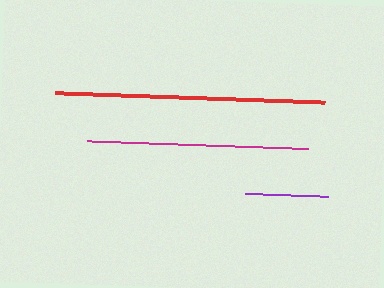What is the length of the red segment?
The red segment is approximately 270 pixels long.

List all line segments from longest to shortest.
From longest to shortest: red, magenta, purple.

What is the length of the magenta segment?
The magenta segment is approximately 221 pixels long.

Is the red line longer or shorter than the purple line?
The red line is longer than the purple line.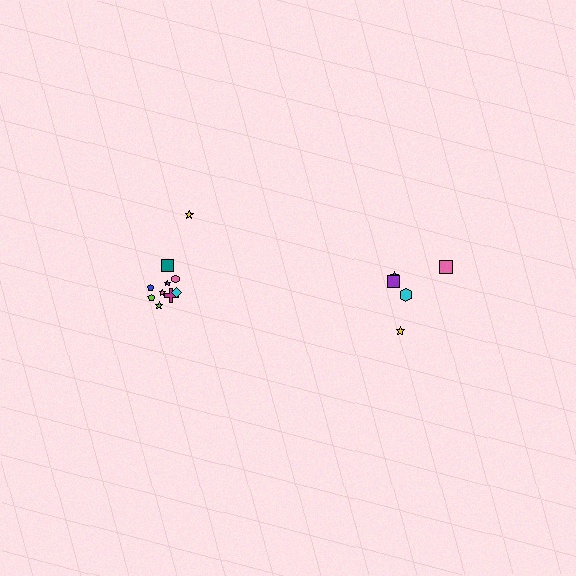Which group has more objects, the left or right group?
The left group.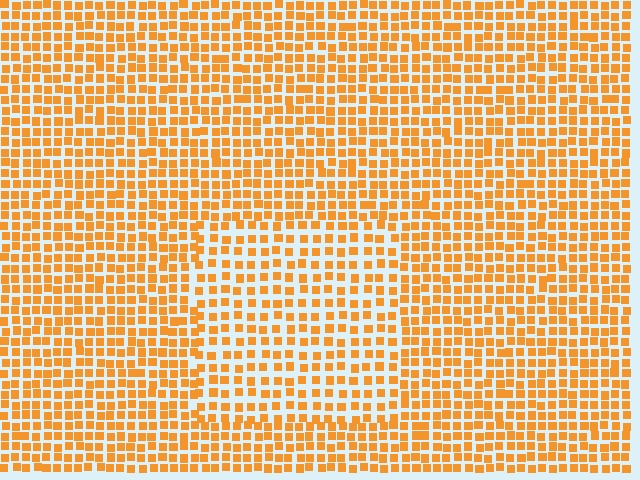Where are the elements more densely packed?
The elements are more densely packed outside the rectangle boundary.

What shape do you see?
I see a rectangle.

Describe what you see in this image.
The image contains small orange elements arranged at two different densities. A rectangle-shaped region is visible where the elements are less densely packed than the surrounding area.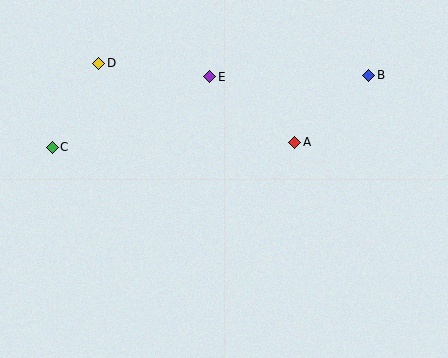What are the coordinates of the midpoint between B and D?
The midpoint between B and D is at (234, 69).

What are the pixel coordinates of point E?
Point E is at (210, 77).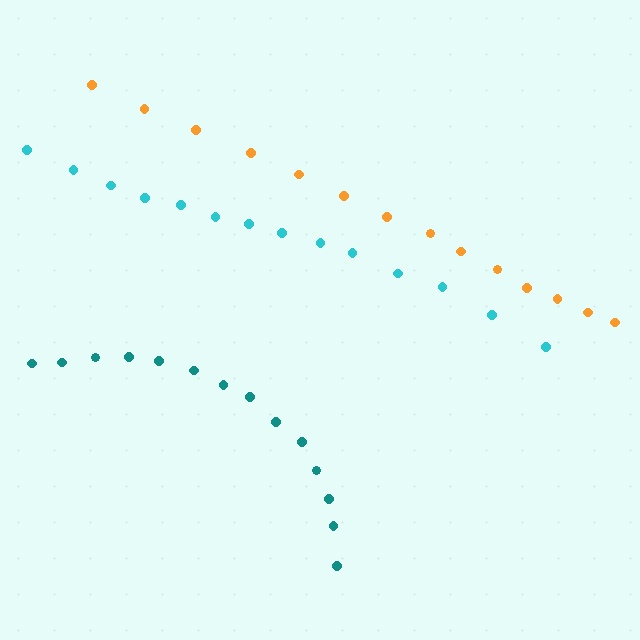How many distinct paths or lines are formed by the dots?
There are 3 distinct paths.